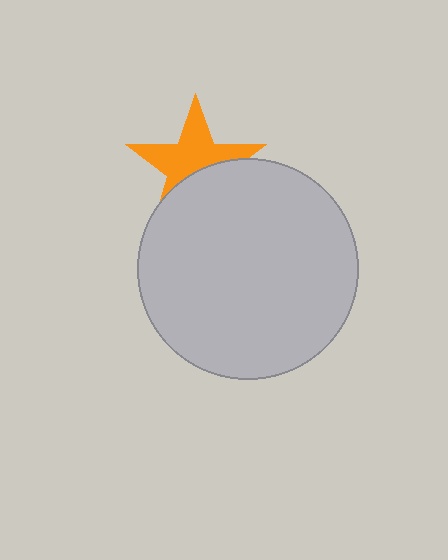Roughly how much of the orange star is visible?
About half of it is visible (roughly 59%).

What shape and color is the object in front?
The object in front is a light gray circle.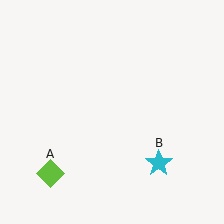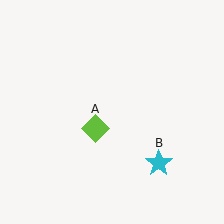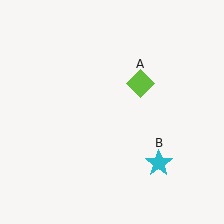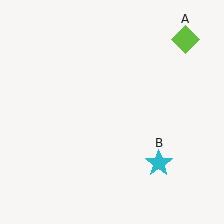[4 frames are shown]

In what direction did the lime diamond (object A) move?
The lime diamond (object A) moved up and to the right.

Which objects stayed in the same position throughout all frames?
Cyan star (object B) remained stationary.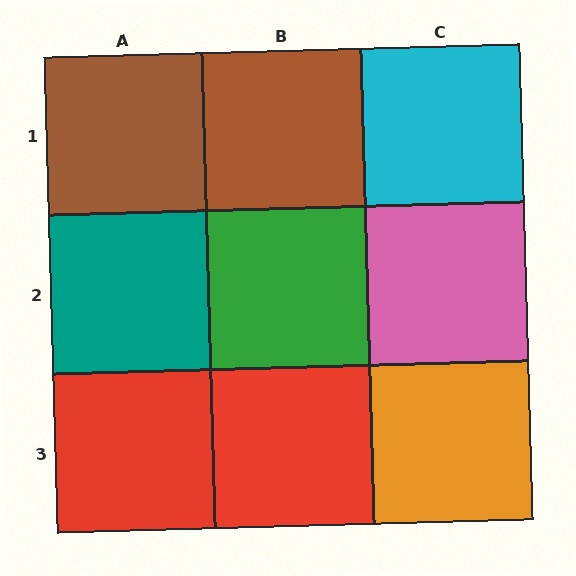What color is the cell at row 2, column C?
Pink.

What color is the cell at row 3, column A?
Red.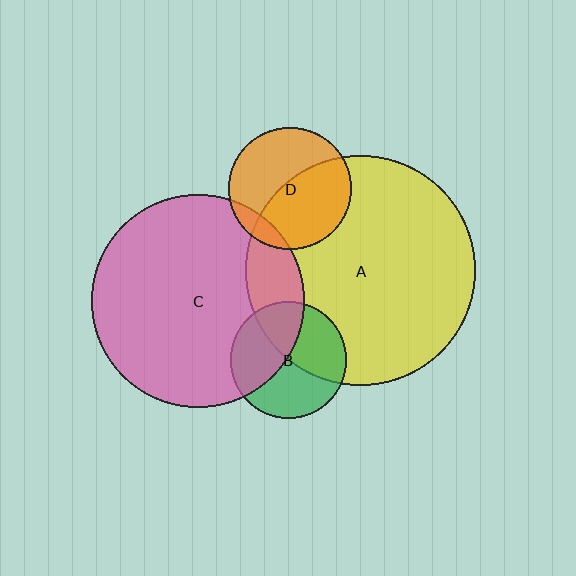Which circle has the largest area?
Circle A (yellow).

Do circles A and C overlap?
Yes.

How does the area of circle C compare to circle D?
Approximately 3.0 times.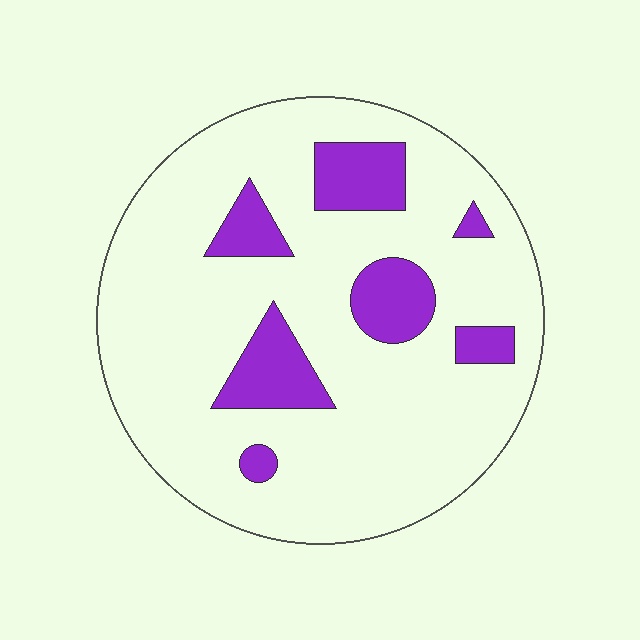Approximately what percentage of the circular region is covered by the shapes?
Approximately 15%.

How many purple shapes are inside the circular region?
7.